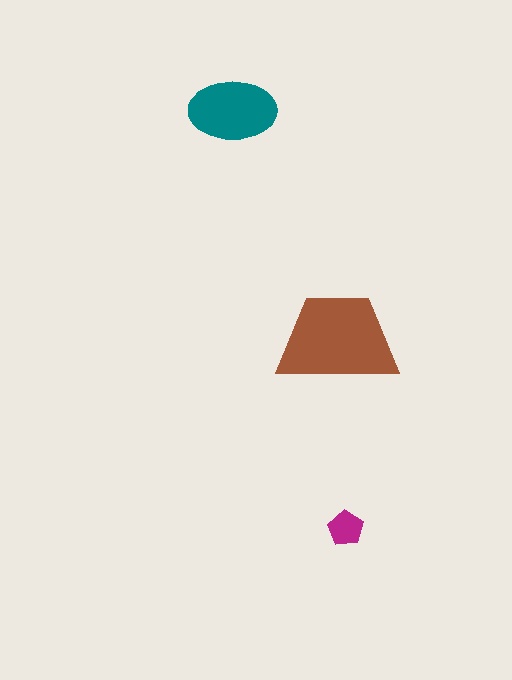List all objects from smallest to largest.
The magenta pentagon, the teal ellipse, the brown trapezoid.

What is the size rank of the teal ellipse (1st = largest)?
2nd.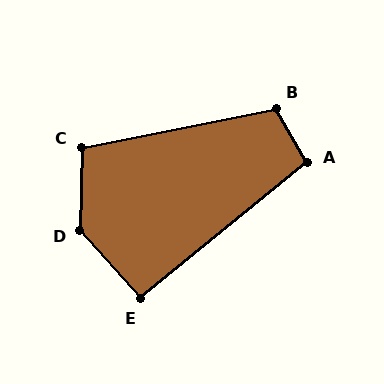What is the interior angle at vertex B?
Approximately 108 degrees (obtuse).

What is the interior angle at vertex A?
Approximately 100 degrees (obtuse).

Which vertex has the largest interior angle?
D, at approximately 137 degrees.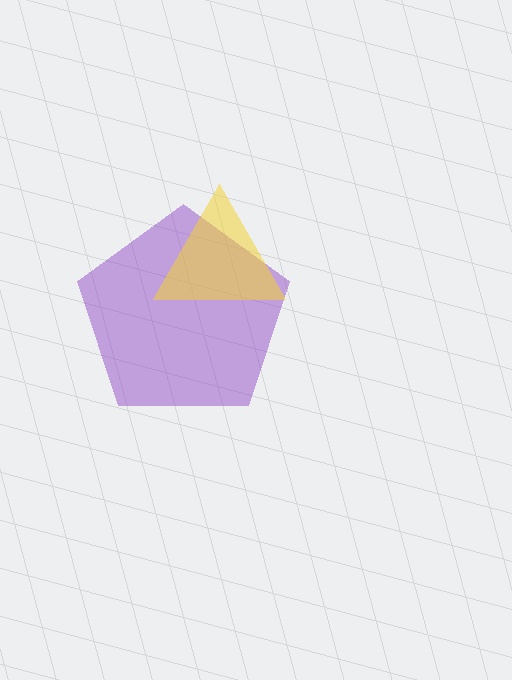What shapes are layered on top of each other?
The layered shapes are: a purple pentagon, a yellow triangle.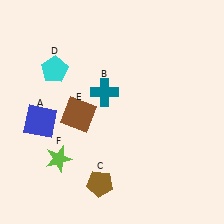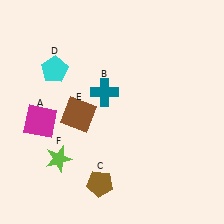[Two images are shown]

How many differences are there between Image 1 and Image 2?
There is 1 difference between the two images.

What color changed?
The square (A) changed from blue in Image 1 to magenta in Image 2.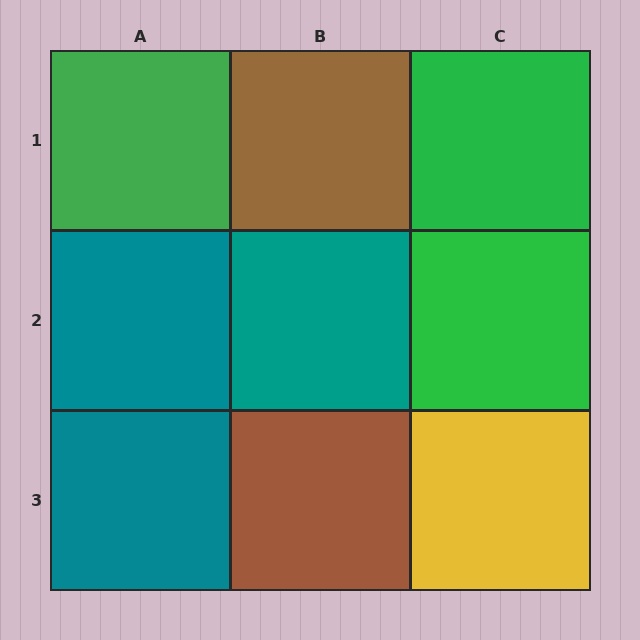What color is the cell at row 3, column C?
Yellow.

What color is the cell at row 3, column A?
Teal.